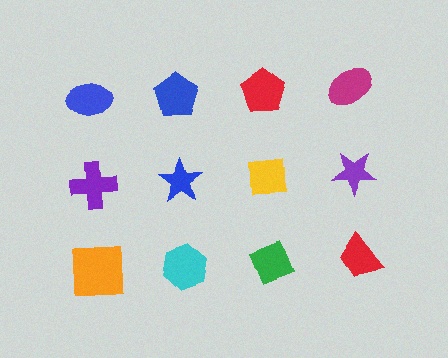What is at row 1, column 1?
A blue ellipse.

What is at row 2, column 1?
A purple cross.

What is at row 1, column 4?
A magenta ellipse.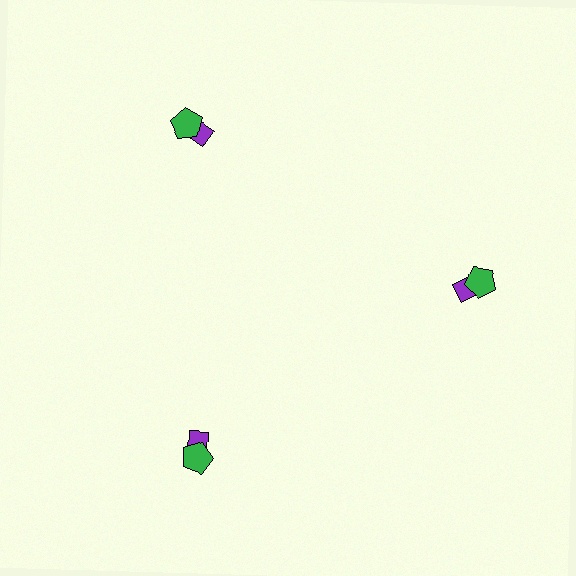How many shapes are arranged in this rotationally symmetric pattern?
There are 6 shapes, arranged in 3 groups of 2.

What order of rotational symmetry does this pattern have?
This pattern has 3-fold rotational symmetry.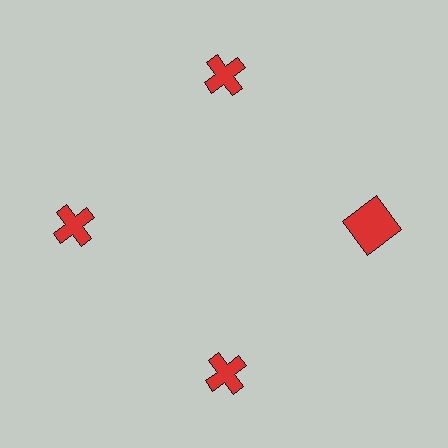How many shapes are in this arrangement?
There are 4 shapes arranged in a ring pattern.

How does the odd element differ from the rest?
It has a different shape: square instead of cross.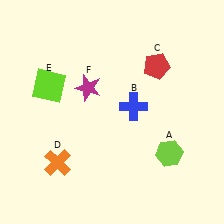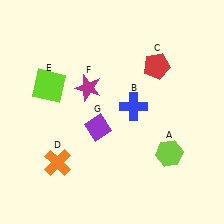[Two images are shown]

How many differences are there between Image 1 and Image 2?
There is 1 difference between the two images.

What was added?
A purple diamond (G) was added in Image 2.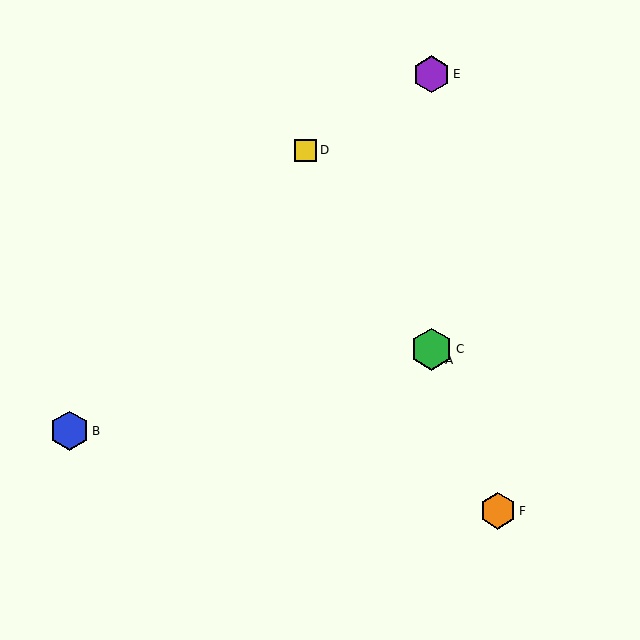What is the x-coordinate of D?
Object D is at x≈306.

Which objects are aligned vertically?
Objects A, C, E are aligned vertically.